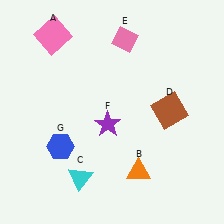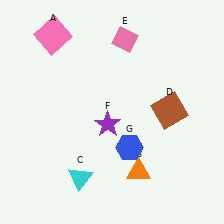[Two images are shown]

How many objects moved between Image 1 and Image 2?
1 object moved between the two images.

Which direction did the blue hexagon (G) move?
The blue hexagon (G) moved right.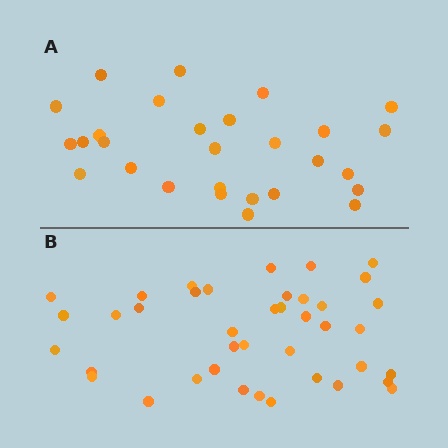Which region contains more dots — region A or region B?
Region B (the bottom region) has more dots.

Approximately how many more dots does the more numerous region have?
Region B has roughly 12 or so more dots than region A.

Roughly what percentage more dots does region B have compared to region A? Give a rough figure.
About 45% more.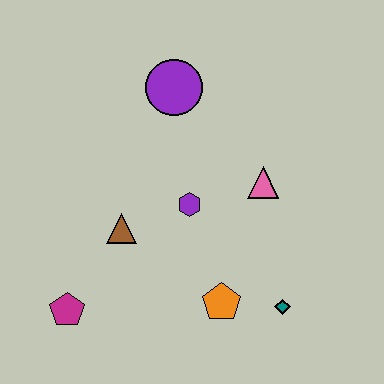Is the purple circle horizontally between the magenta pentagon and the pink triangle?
Yes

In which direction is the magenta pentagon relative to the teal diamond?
The magenta pentagon is to the left of the teal diamond.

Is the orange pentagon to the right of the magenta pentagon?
Yes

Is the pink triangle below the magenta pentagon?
No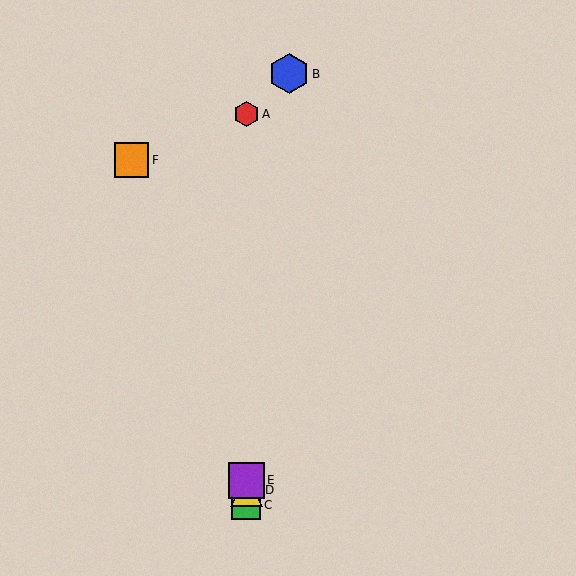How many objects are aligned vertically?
4 objects (A, C, D, E) are aligned vertically.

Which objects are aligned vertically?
Objects A, C, D, E are aligned vertically.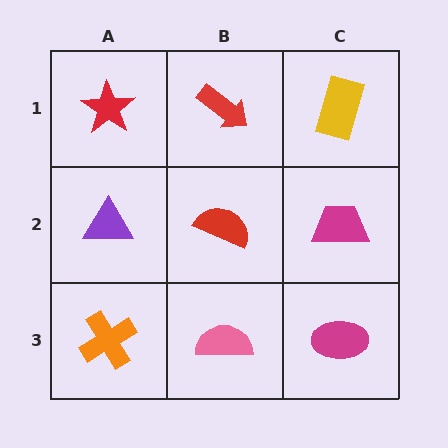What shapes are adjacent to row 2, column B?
A red arrow (row 1, column B), a pink semicircle (row 3, column B), a purple triangle (row 2, column A), a magenta trapezoid (row 2, column C).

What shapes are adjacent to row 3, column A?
A purple triangle (row 2, column A), a pink semicircle (row 3, column B).